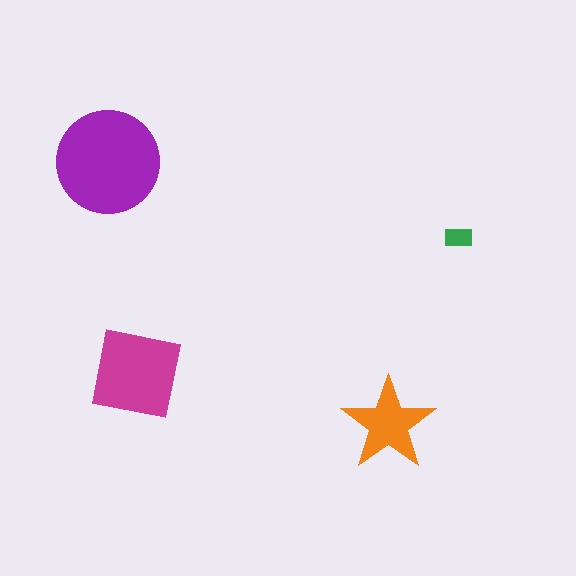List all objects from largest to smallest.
The purple circle, the magenta square, the orange star, the green rectangle.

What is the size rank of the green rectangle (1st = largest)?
4th.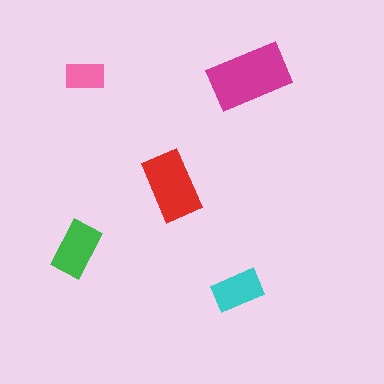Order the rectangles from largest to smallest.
the magenta one, the red one, the green one, the cyan one, the pink one.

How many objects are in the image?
There are 5 objects in the image.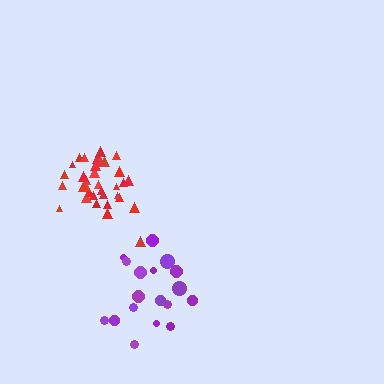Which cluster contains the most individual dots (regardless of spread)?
Red (34).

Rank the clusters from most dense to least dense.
red, purple.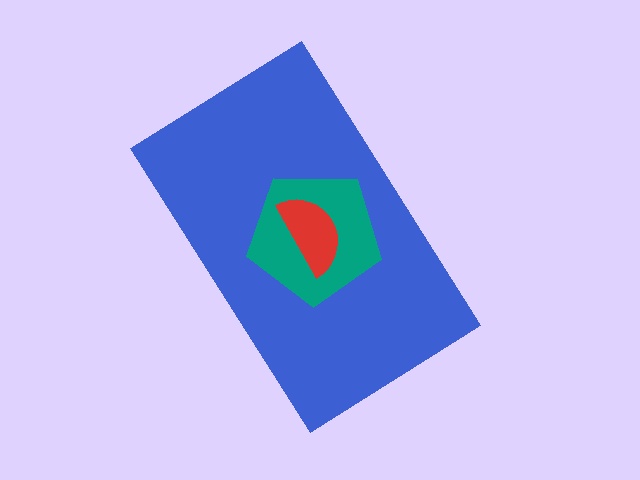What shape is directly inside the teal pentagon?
The red semicircle.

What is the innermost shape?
The red semicircle.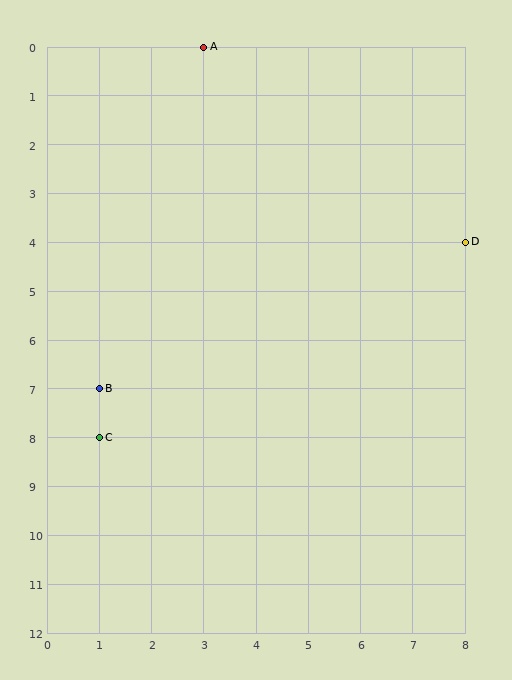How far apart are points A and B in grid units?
Points A and B are 2 columns and 7 rows apart (about 7.3 grid units diagonally).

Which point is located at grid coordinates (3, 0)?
Point A is at (3, 0).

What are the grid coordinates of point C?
Point C is at grid coordinates (1, 8).